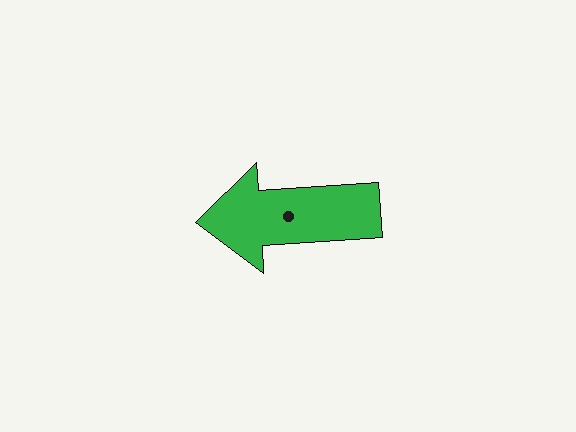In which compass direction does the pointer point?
West.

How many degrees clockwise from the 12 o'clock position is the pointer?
Approximately 266 degrees.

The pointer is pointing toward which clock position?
Roughly 9 o'clock.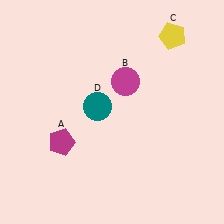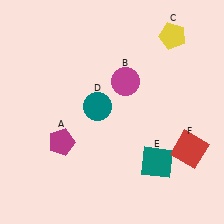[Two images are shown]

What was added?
A teal square (E), a red square (F) were added in Image 2.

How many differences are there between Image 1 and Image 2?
There are 2 differences between the two images.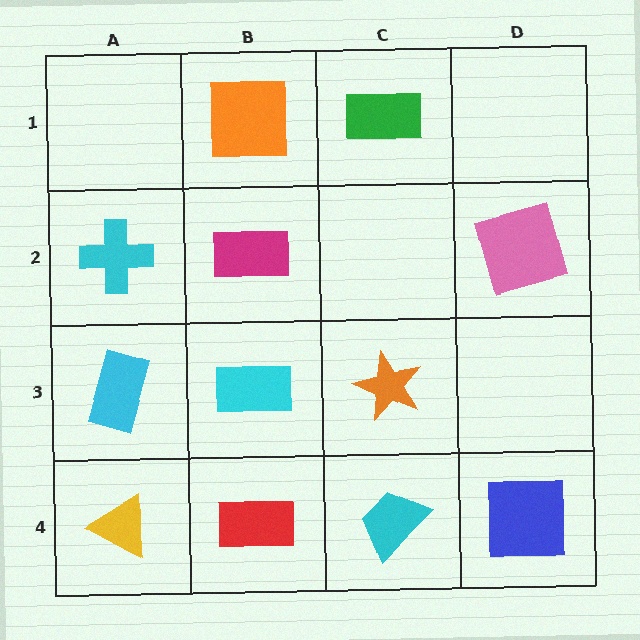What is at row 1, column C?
A green rectangle.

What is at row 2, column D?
A pink square.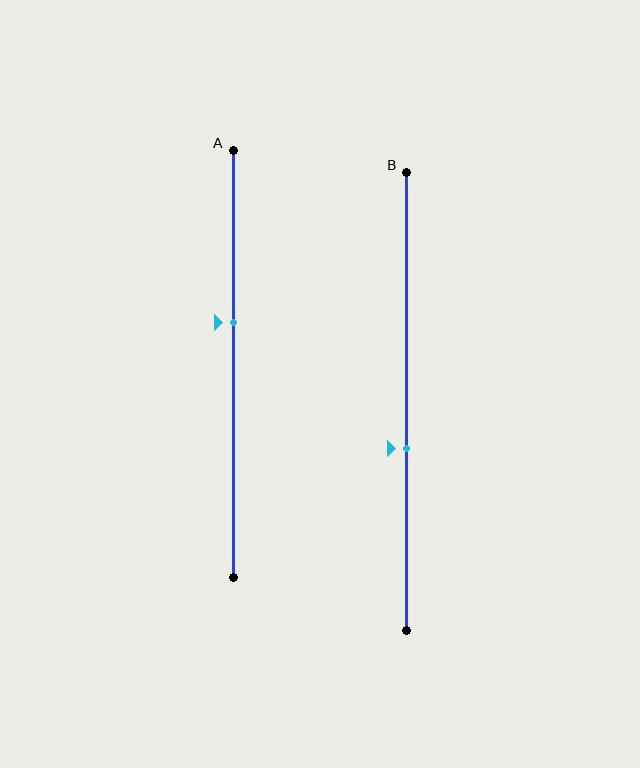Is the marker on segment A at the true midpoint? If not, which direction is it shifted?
No, the marker on segment A is shifted upward by about 10% of the segment length.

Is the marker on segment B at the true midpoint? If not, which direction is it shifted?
No, the marker on segment B is shifted downward by about 10% of the segment length.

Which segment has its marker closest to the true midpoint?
Segment A has its marker closest to the true midpoint.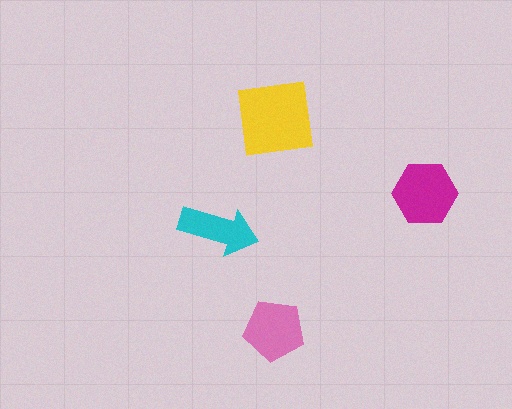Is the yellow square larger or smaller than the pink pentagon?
Larger.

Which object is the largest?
The yellow square.